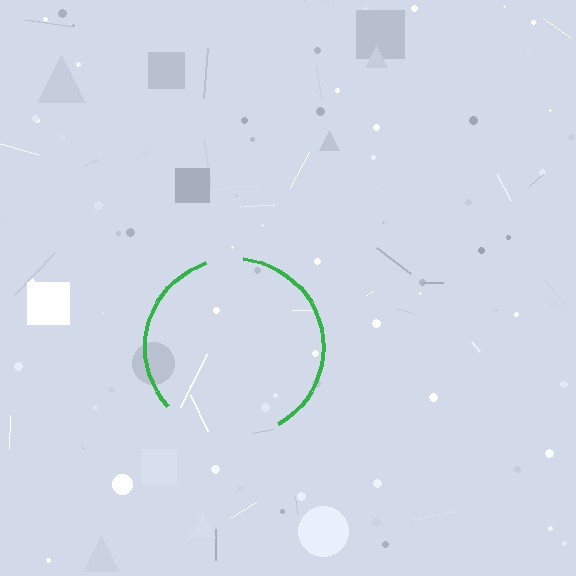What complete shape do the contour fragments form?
The contour fragments form a circle.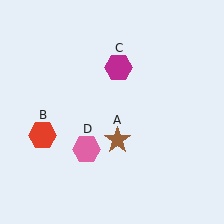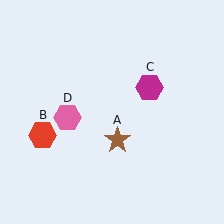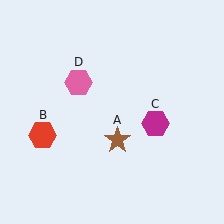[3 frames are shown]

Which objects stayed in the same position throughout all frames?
Brown star (object A) and red hexagon (object B) remained stationary.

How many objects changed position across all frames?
2 objects changed position: magenta hexagon (object C), pink hexagon (object D).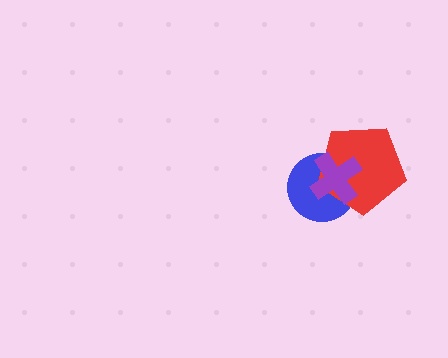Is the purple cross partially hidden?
No, no other shape covers it.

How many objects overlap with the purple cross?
2 objects overlap with the purple cross.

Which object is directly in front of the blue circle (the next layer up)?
The red pentagon is directly in front of the blue circle.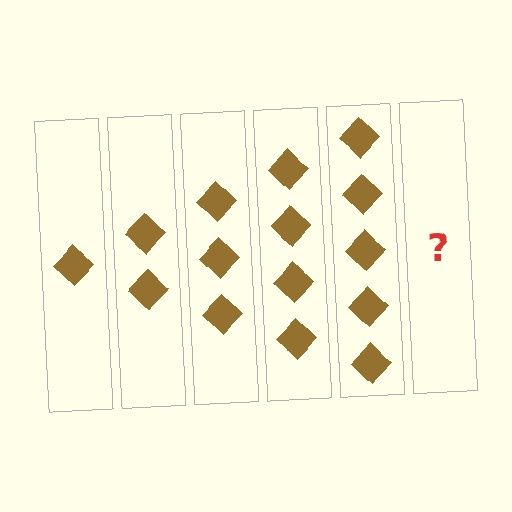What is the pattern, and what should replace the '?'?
The pattern is that each step adds one more diamond. The '?' should be 6 diamonds.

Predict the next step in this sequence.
The next step is 6 diamonds.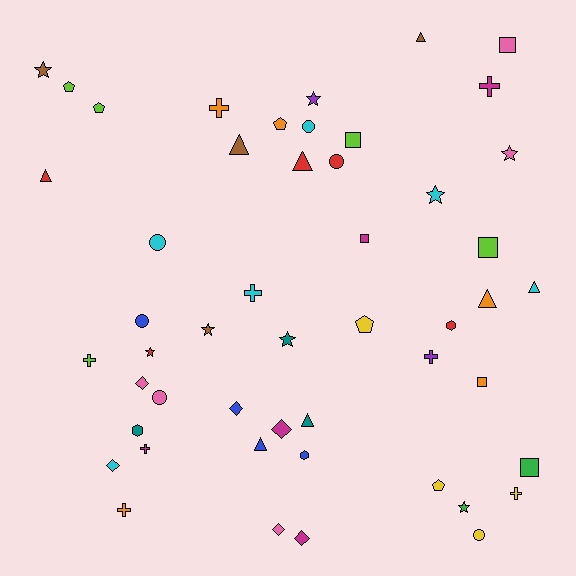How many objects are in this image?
There are 50 objects.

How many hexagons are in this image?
There are 3 hexagons.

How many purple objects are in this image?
There are 2 purple objects.